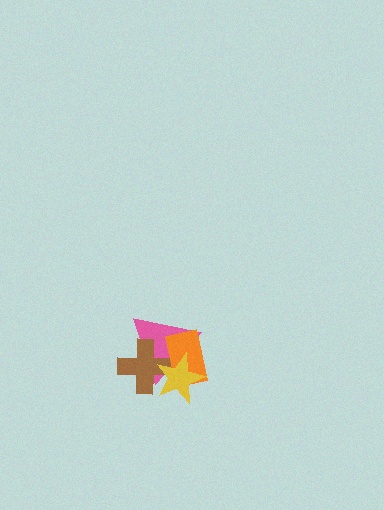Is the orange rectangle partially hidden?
Yes, it is partially covered by another shape.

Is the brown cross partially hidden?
Yes, it is partially covered by another shape.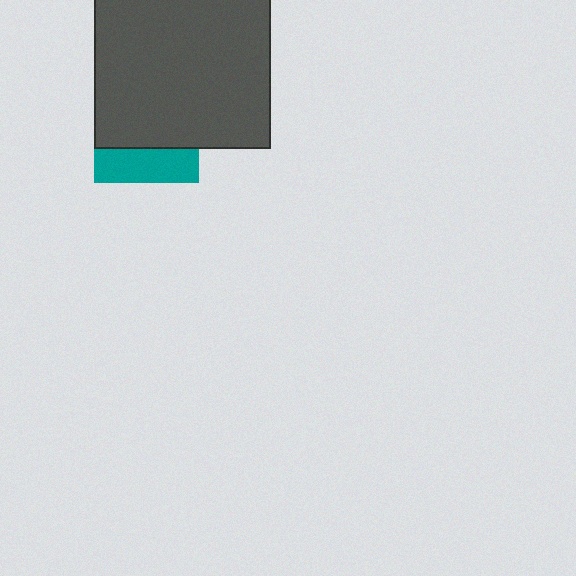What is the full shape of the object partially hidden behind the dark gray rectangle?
The partially hidden object is a teal square.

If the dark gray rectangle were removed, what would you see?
You would see the complete teal square.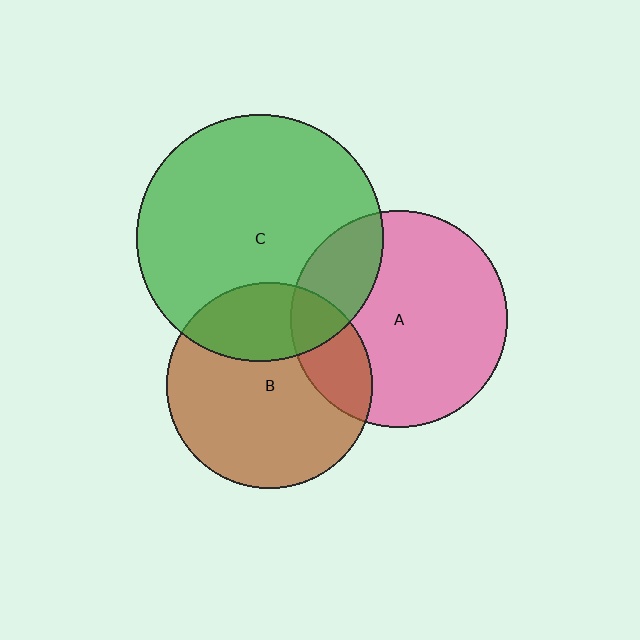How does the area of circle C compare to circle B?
Approximately 1.4 times.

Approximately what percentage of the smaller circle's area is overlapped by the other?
Approximately 20%.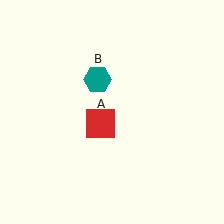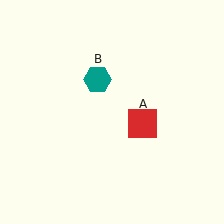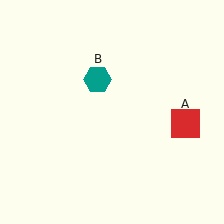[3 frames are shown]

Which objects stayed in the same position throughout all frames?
Teal hexagon (object B) remained stationary.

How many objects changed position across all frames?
1 object changed position: red square (object A).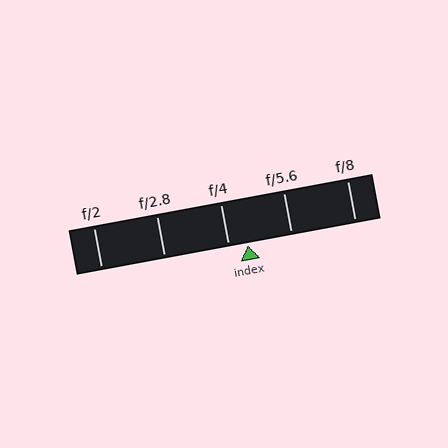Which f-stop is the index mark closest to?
The index mark is closest to f/4.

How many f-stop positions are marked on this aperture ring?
There are 5 f-stop positions marked.